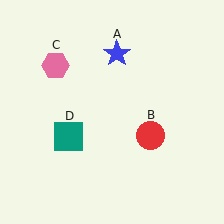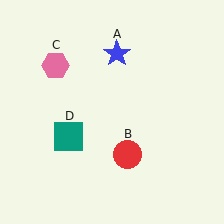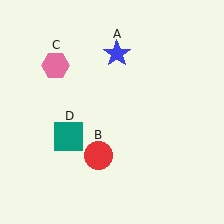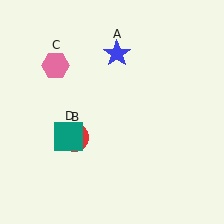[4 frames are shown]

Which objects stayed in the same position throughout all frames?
Blue star (object A) and pink hexagon (object C) and teal square (object D) remained stationary.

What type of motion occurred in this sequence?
The red circle (object B) rotated clockwise around the center of the scene.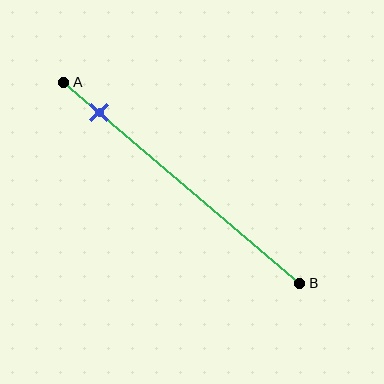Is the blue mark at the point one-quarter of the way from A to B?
No, the mark is at about 15% from A, not at the 25% one-quarter point.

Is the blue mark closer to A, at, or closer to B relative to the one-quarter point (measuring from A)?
The blue mark is closer to point A than the one-quarter point of segment AB.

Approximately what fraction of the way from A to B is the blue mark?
The blue mark is approximately 15% of the way from A to B.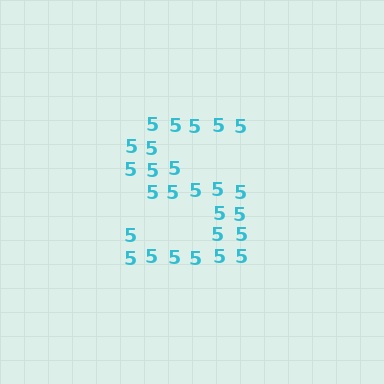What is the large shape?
The large shape is the letter S.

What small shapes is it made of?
It is made of small digit 5's.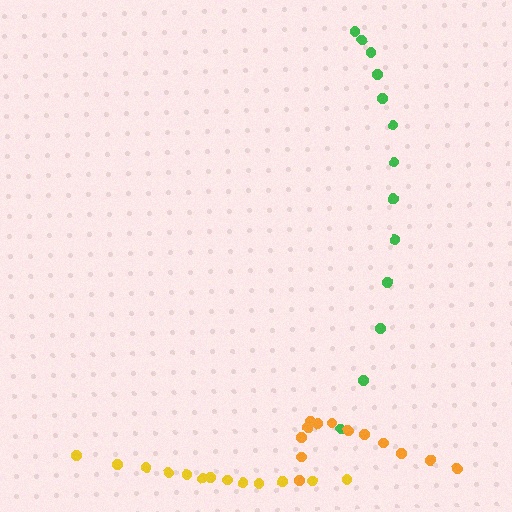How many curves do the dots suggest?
There are 3 distinct paths.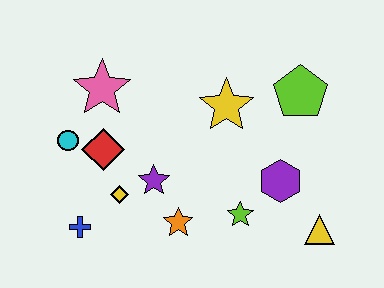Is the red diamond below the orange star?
No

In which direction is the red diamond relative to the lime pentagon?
The red diamond is to the left of the lime pentagon.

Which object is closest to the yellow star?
The lime pentagon is closest to the yellow star.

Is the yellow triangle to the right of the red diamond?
Yes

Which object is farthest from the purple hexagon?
The cyan circle is farthest from the purple hexagon.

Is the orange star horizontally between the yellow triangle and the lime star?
No